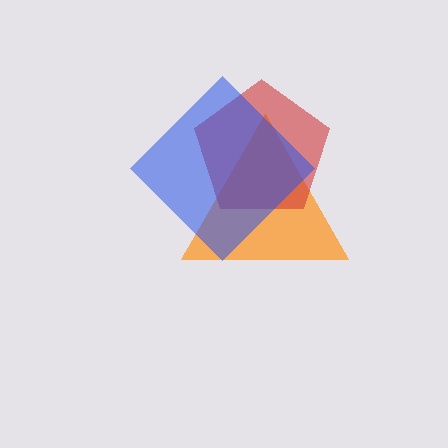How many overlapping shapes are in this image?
There are 3 overlapping shapes in the image.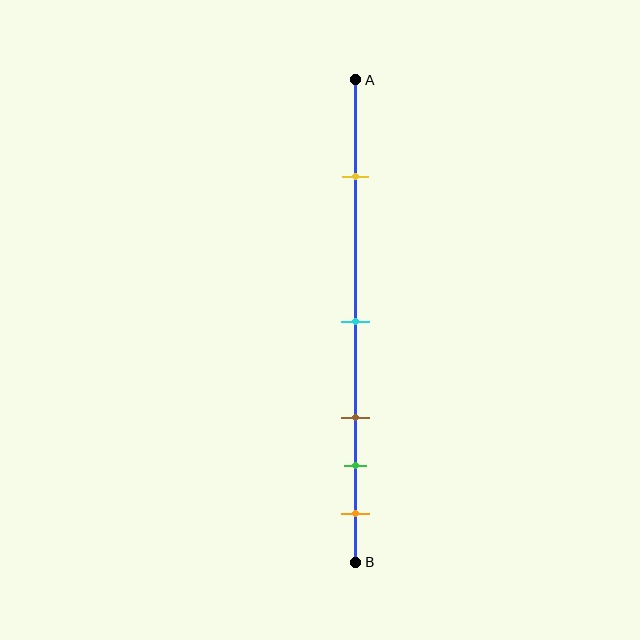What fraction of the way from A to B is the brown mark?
The brown mark is approximately 70% (0.7) of the way from A to B.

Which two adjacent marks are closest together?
The green and orange marks are the closest adjacent pair.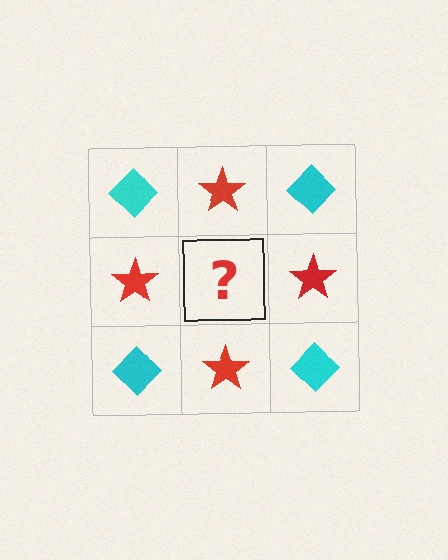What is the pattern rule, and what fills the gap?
The rule is that it alternates cyan diamond and red star in a checkerboard pattern. The gap should be filled with a cyan diamond.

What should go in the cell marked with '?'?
The missing cell should contain a cyan diamond.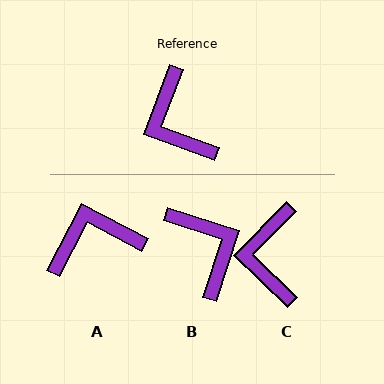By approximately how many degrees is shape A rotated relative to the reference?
Approximately 97 degrees clockwise.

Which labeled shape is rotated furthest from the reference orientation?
B, about 177 degrees away.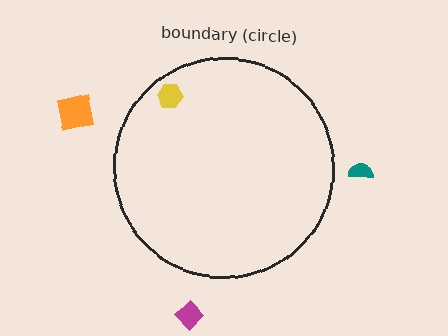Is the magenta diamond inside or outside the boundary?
Outside.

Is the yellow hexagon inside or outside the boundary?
Inside.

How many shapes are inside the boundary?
1 inside, 3 outside.